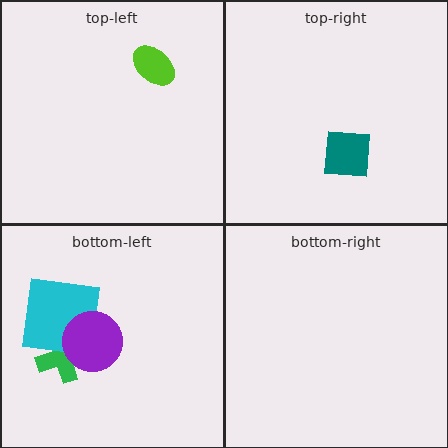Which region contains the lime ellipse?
The top-left region.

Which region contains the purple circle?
The bottom-left region.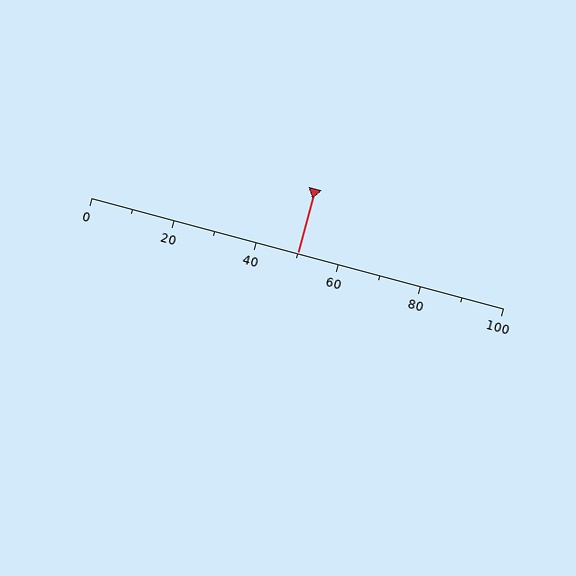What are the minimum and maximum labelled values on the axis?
The axis runs from 0 to 100.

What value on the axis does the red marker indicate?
The marker indicates approximately 50.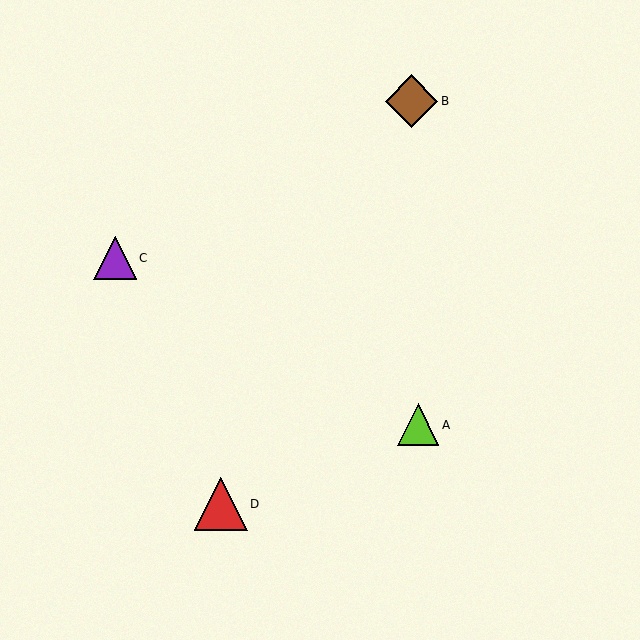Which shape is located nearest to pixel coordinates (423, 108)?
The brown diamond (labeled B) at (412, 101) is nearest to that location.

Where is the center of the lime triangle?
The center of the lime triangle is at (418, 425).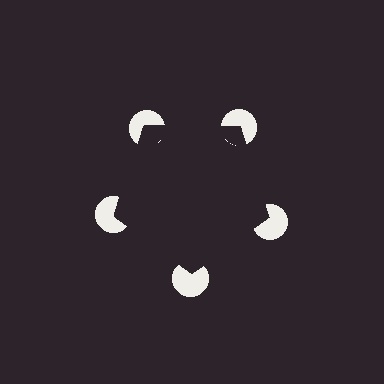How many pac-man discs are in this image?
There are 5 — one at each vertex of the illusory pentagon.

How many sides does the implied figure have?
5 sides.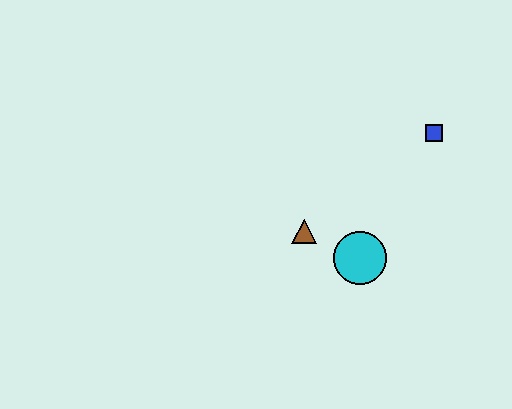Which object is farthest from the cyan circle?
The blue square is farthest from the cyan circle.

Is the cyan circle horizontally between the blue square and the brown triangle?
Yes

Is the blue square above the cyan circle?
Yes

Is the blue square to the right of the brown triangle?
Yes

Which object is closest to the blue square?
The cyan circle is closest to the blue square.